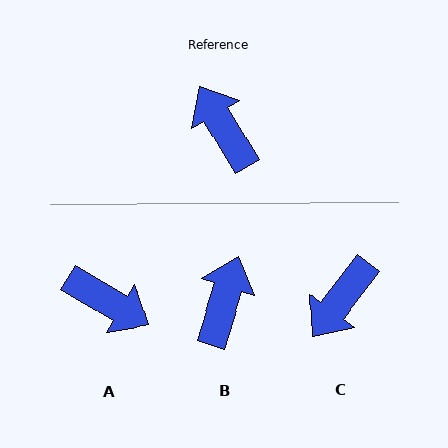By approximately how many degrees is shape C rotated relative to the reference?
Approximately 112 degrees counter-clockwise.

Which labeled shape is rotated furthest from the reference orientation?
A, about 152 degrees away.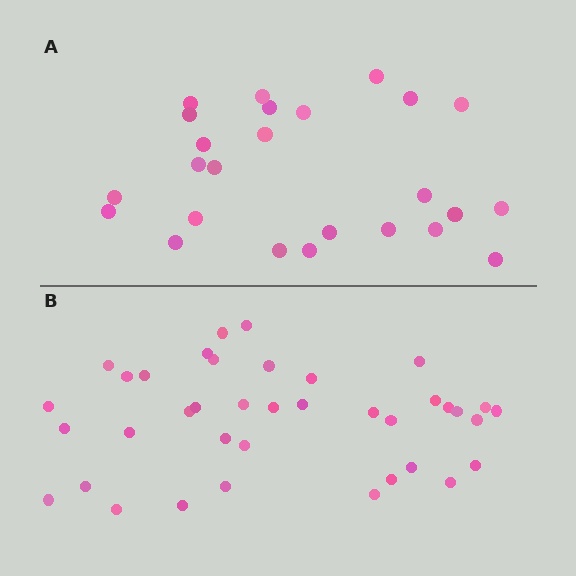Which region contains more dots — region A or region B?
Region B (the bottom region) has more dots.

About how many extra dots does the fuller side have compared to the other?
Region B has approximately 15 more dots than region A.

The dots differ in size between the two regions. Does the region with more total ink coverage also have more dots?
No. Region A has more total ink coverage because its dots are larger, but region B actually contains more individual dots. Total area can be misleading — the number of items is what matters here.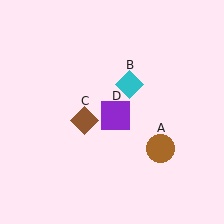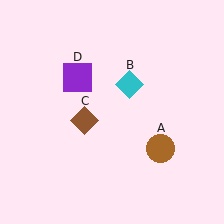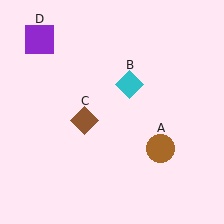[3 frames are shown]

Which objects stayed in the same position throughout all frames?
Brown circle (object A) and cyan diamond (object B) and brown diamond (object C) remained stationary.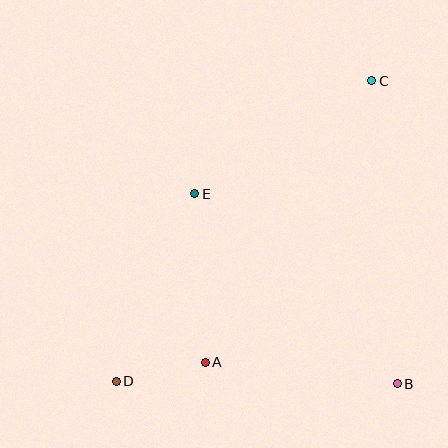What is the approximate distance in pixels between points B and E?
The distance between B and E is approximately 278 pixels.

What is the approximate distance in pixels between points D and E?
The distance between D and E is approximately 203 pixels.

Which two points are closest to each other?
Points A and D are closest to each other.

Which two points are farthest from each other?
Points C and D are farthest from each other.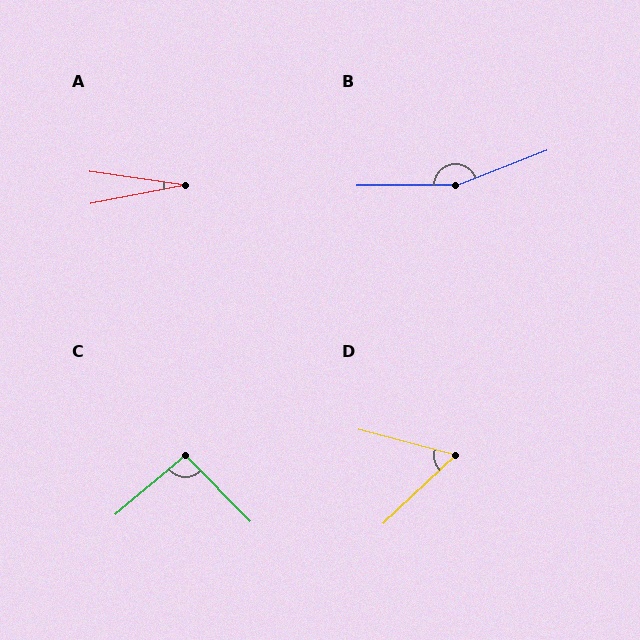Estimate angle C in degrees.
Approximately 94 degrees.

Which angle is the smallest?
A, at approximately 19 degrees.